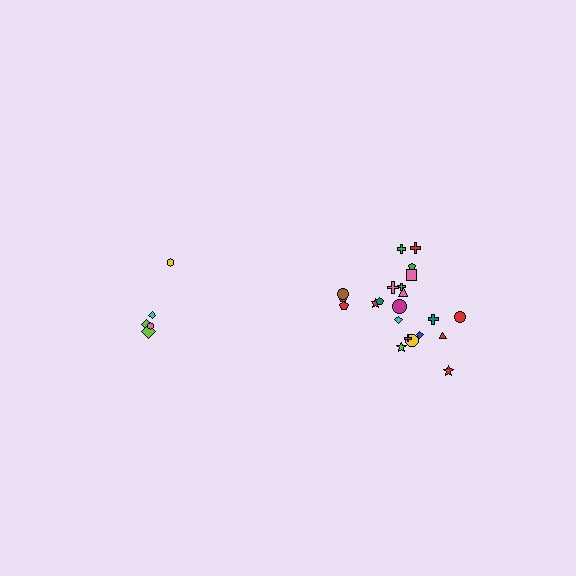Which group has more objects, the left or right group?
The right group.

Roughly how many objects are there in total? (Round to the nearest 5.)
Roughly 25 objects in total.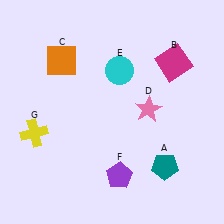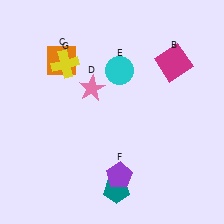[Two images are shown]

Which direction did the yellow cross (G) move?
The yellow cross (G) moved up.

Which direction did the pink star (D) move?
The pink star (D) moved left.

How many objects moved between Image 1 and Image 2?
3 objects moved between the two images.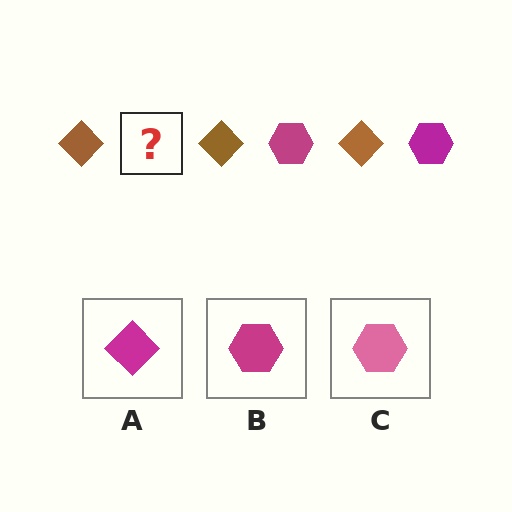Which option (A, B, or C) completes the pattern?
B.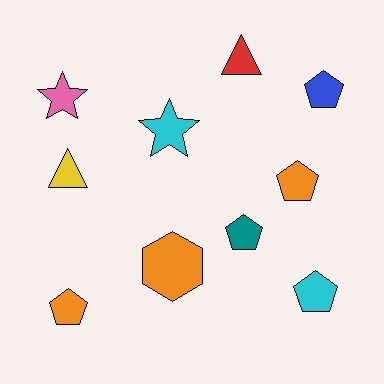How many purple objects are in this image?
There are no purple objects.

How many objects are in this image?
There are 10 objects.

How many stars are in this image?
There are 2 stars.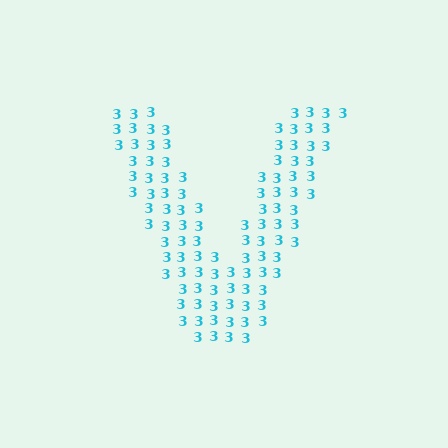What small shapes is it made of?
It is made of small digit 3's.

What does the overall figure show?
The overall figure shows the letter V.